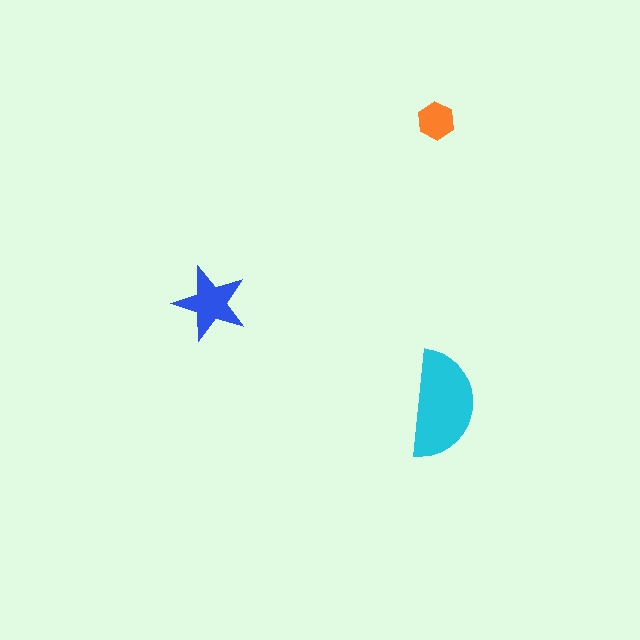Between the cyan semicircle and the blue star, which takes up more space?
The cyan semicircle.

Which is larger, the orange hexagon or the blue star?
The blue star.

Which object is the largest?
The cyan semicircle.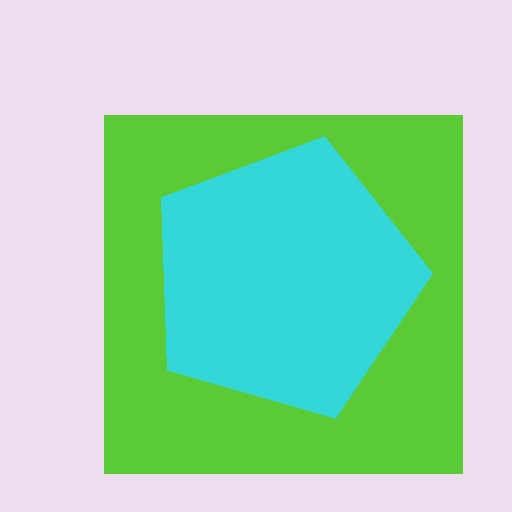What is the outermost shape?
The lime square.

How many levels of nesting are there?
2.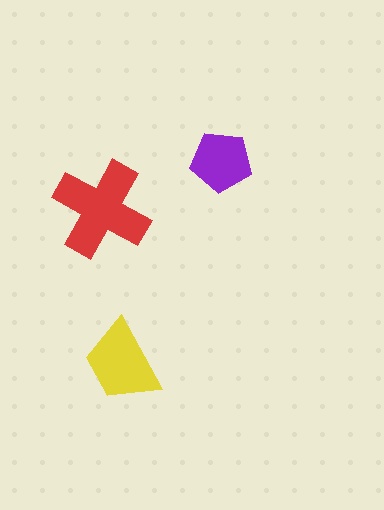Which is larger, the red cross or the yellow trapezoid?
The red cross.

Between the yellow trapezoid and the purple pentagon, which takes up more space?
The yellow trapezoid.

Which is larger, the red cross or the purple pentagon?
The red cross.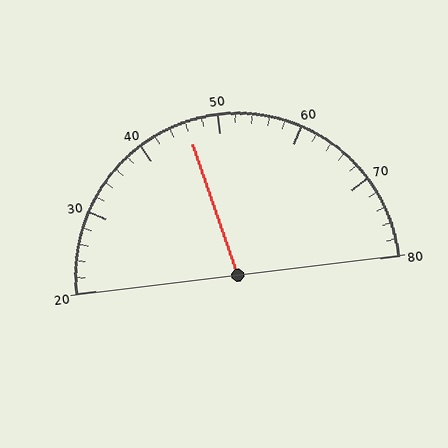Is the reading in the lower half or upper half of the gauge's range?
The reading is in the lower half of the range (20 to 80).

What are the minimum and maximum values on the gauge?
The gauge ranges from 20 to 80.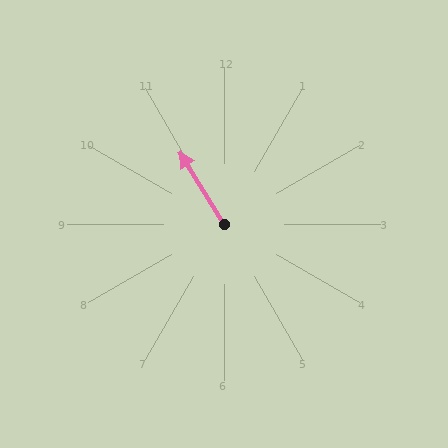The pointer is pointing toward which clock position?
Roughly 11 o'clock.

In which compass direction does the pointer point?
Northwest.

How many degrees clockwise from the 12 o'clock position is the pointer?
Approximately 328 degrees.